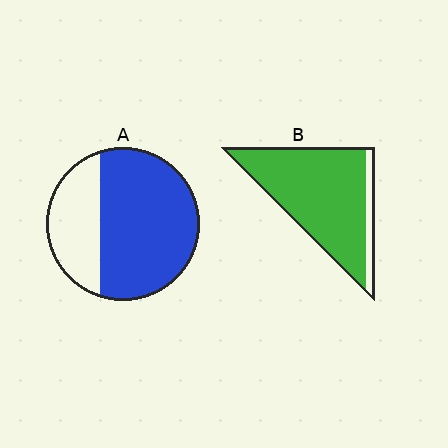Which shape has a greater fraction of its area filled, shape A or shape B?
Shape B.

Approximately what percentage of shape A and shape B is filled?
A is approximately 70% and B is approximately 90%.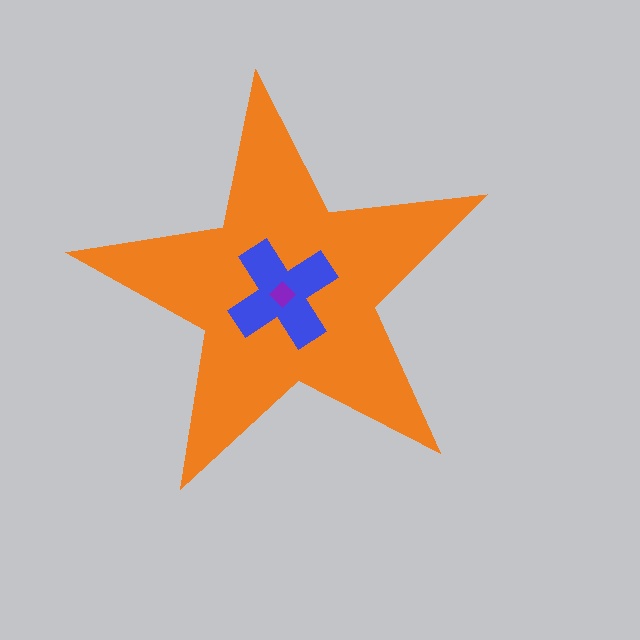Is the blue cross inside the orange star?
Yes.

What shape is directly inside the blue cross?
The purple diamond.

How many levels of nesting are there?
3.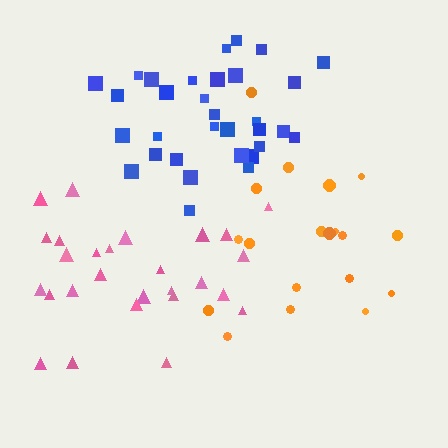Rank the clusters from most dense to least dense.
blue, pink, orange.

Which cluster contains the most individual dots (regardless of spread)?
Blue (32).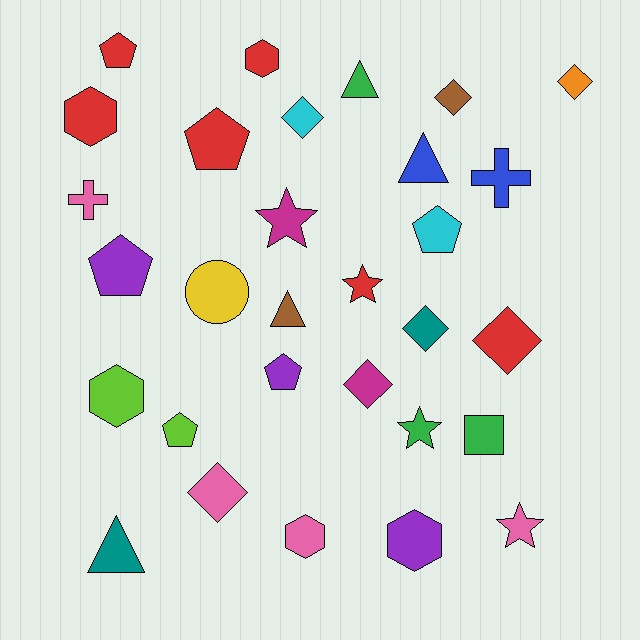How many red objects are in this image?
There are 6 red objects.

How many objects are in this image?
There are 30 objects.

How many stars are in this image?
There are 4 stars.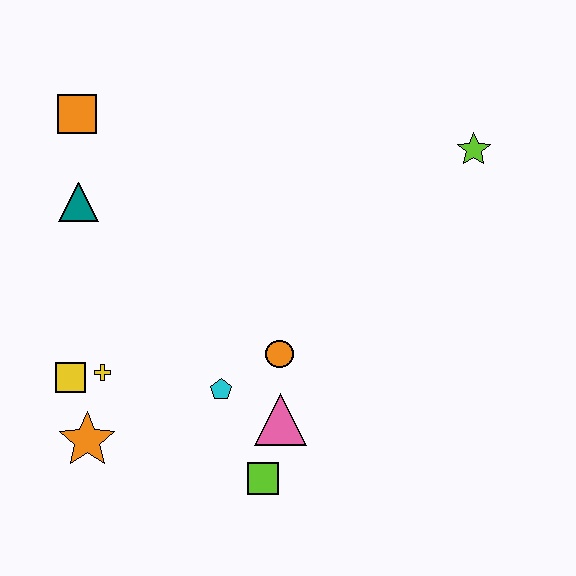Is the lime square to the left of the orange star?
No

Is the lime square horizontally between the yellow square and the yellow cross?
No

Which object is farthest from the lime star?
The orange star is farthest from the lime star.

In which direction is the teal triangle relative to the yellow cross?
The teal triangle is above the yellow cross.